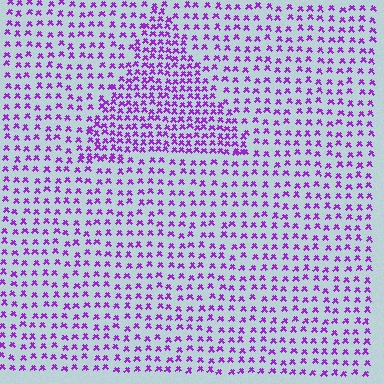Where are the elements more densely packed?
The elements are more densely packed inside the triangle boundary.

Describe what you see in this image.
The image contains small purple elements arranged at two different densities. A triangle-shaped region is visible where the elements are more densely packed than the surrounding area.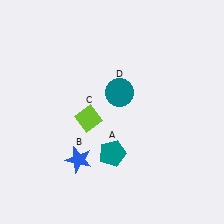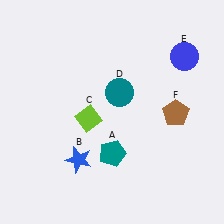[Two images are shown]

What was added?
A blue circle (E), a brown pentagon (F) were added in Image 2.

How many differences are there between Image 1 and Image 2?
There are 2 differences between the two images.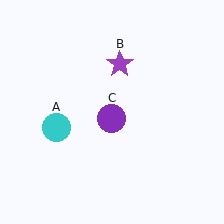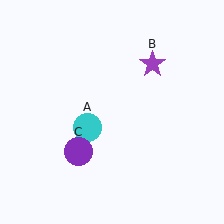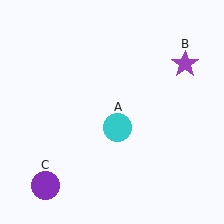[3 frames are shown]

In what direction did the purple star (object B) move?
The purple star (object B) moved right.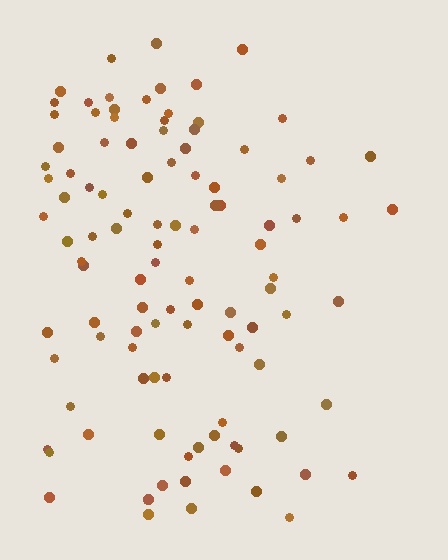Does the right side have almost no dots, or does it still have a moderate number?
Still a moderate number, just noticeably fewer than the left.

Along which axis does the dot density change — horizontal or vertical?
Horizontal.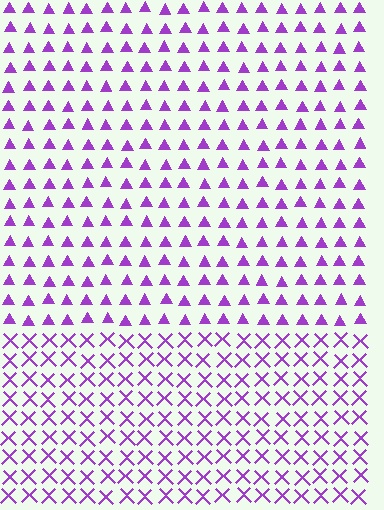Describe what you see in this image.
The image is filled with small purple elements arranged in a uniform grid. A rectangle-shaped region contains triangles, while the surrounding area contains X marks. The boundary is defined purely by the change in element shape.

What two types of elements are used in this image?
The image uses triangles inside the rectangle region and X marks outside it.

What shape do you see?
I see a rectangle.